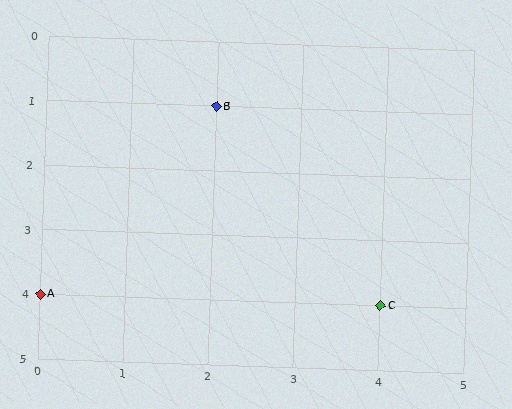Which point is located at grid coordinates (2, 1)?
Point B is at (2, 1).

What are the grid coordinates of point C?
Point C is at grid coordinates (4, 4).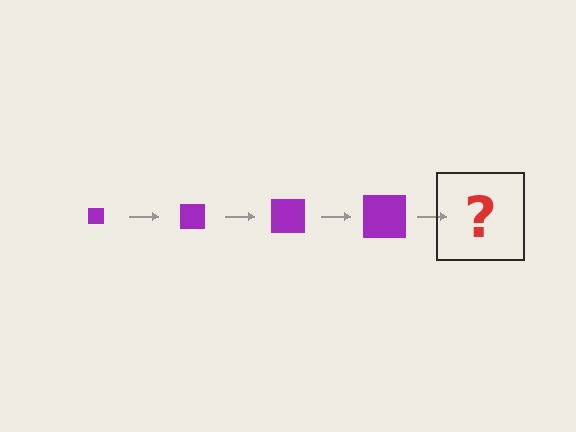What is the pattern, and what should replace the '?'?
The pattern is that the square gets progressively larger each step. The '?' should be a purple square, larger than the previous one.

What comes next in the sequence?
The next element should be a purple square, larger than the previous one.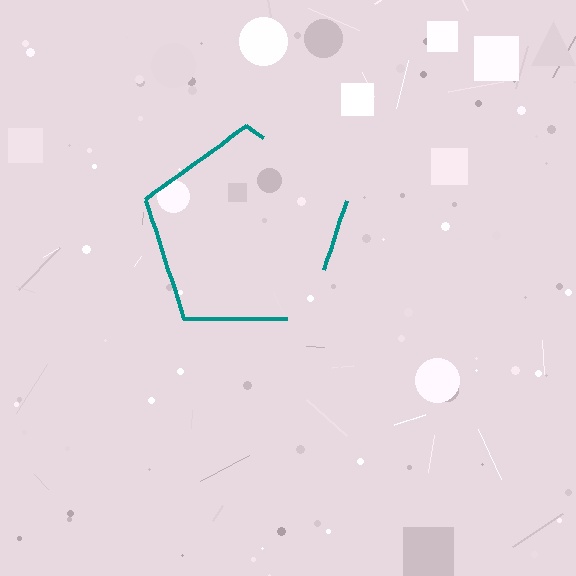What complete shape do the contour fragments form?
The contour fragments form a pentagon.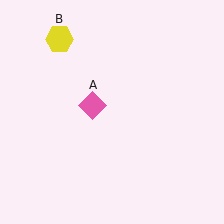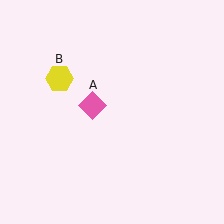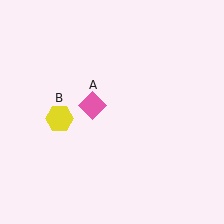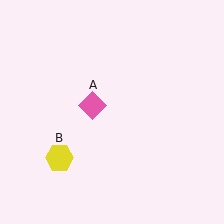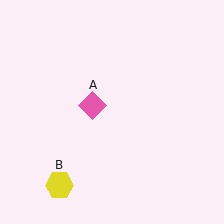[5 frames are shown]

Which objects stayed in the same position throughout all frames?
Pink diamond (object A) remained stationary.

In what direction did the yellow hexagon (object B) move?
The yellow hexagon (object B) moved down.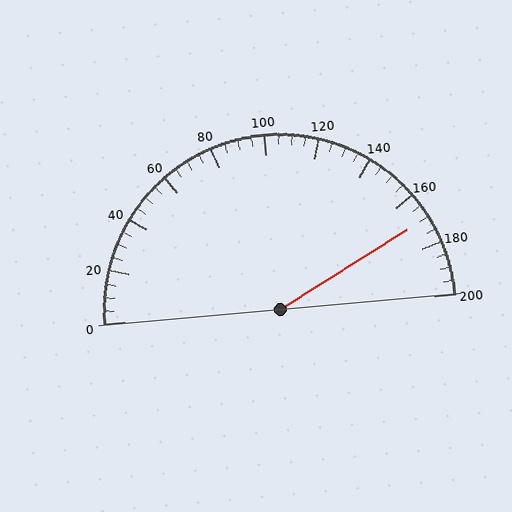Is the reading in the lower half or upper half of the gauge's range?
The reading is in the upper half of the range (0 to 200).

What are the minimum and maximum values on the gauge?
The gauge ranges from 0 to 200.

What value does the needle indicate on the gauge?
The needle indicates approximately 170.